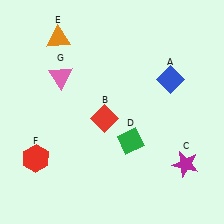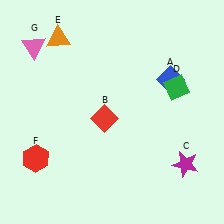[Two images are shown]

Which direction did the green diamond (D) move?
The green diamond (D) moved up.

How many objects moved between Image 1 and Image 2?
2 objects moved between the two images.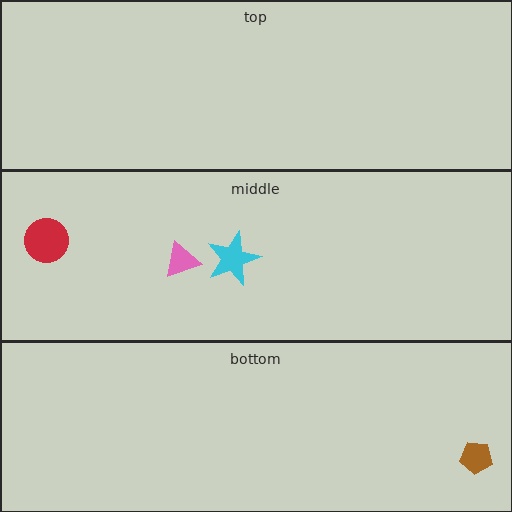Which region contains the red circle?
The middle region.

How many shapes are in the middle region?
3.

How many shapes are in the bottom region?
1.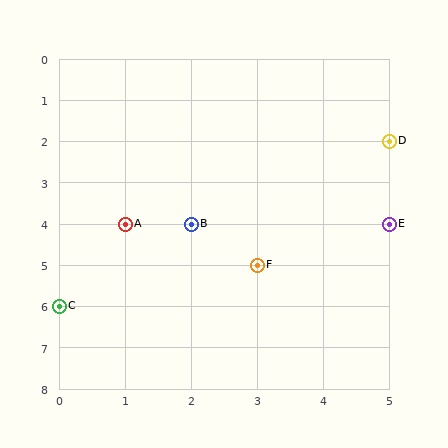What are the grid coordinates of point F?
Point F is at grid coordinates (3, 5).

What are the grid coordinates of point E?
Point E is at grid coordinates (5, 4).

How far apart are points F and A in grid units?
Points F and A are 2 columns and 1 row apart (about 2.2 grid units diagonally).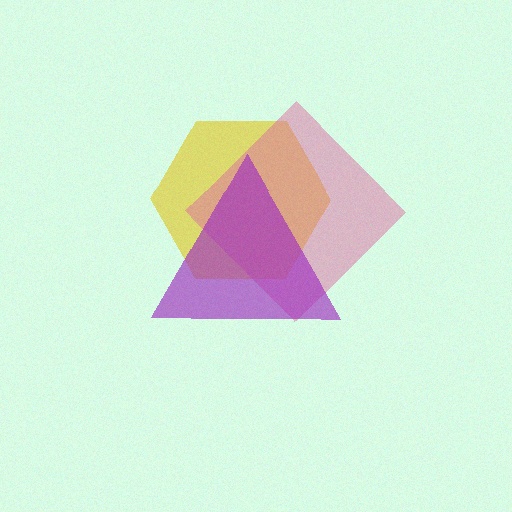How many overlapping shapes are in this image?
There are 3 overlapping shapes in the image.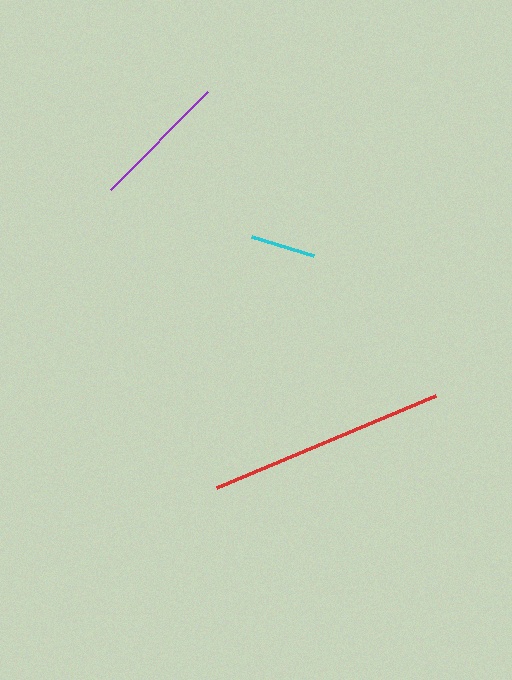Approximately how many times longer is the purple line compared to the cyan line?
The purple line is approximately 2.1 times the length of the cyan line.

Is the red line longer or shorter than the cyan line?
The red line is longer than the cyan line.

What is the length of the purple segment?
The purple segment is approximately 138 pixels long.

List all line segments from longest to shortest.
From longest to shortest: red, purple, cyan.